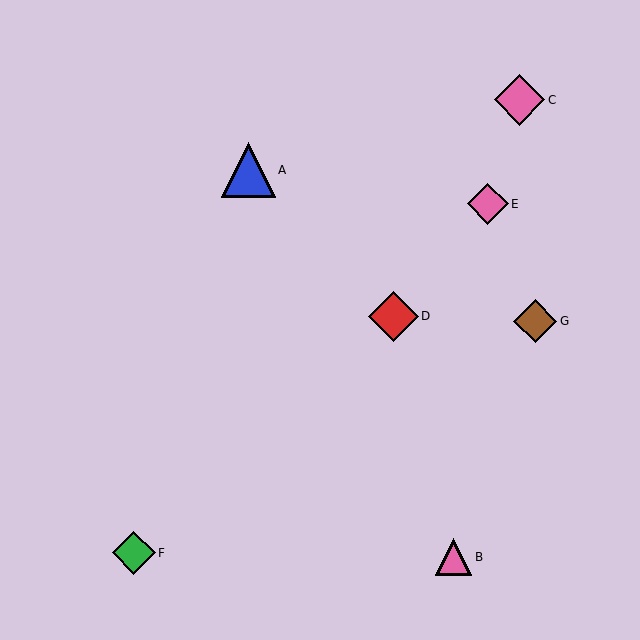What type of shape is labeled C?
Shape C is a pink diamond.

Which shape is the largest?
The blue triangle (labeled A) is the largest.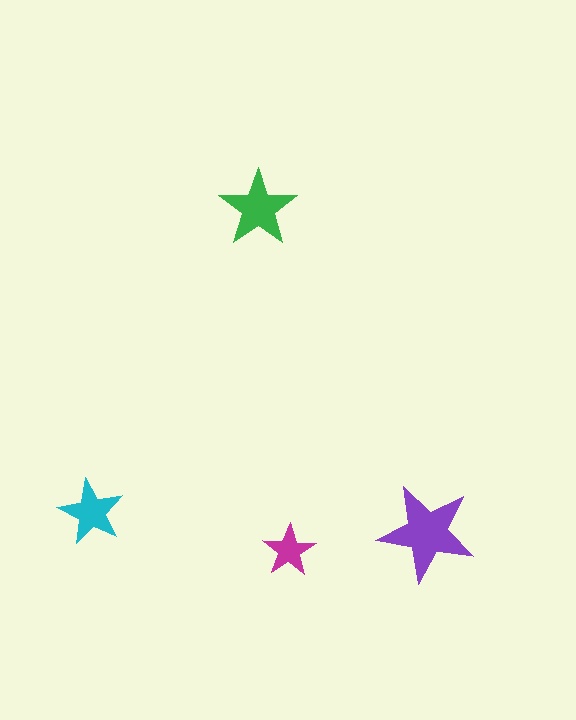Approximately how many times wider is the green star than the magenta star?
About 1.5 times wider.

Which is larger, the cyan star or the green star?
The green one.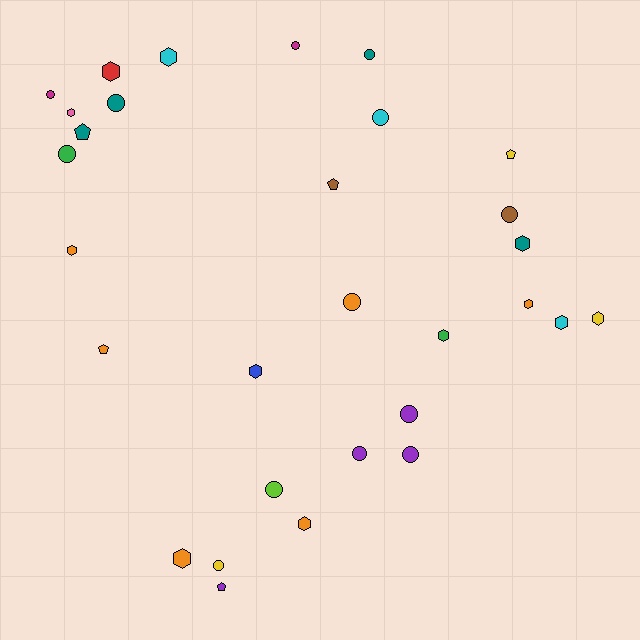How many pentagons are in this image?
There are 5 pentagons.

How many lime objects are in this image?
There is 1 lime object.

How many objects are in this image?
There are 30 objects.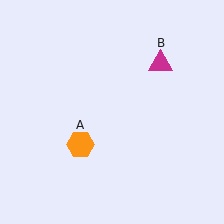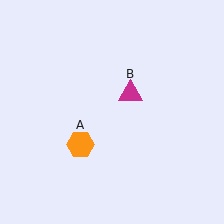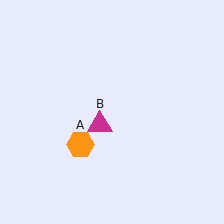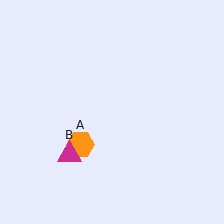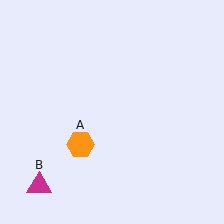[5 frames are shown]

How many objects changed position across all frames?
1 object changed position: magenta triangle (object B).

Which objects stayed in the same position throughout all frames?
Orange hexagon (object A) remained stationary.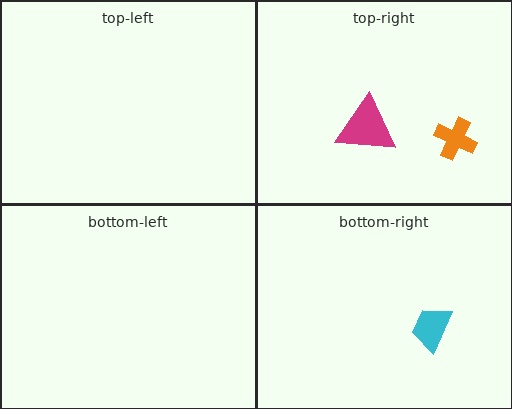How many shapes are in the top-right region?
2.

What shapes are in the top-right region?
The magenta triangle, the orange cross.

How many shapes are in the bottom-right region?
1.